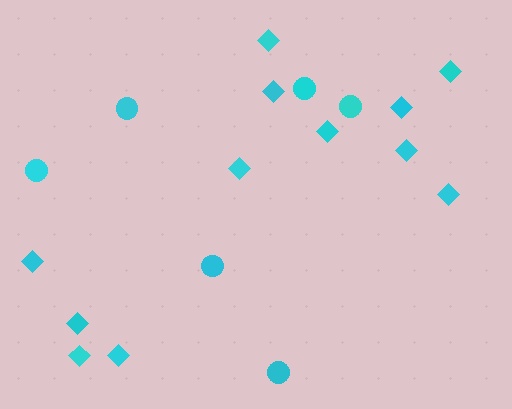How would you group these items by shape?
There are 2 groups: one group of circles (6) and one group of diamonds (12).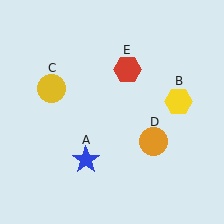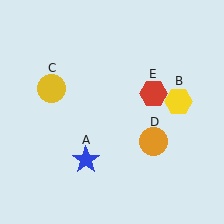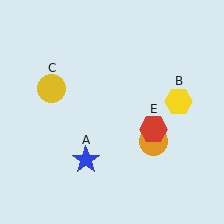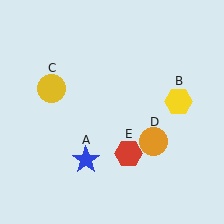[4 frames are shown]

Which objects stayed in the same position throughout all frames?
Blue star (object A) and yellow hexagon (object B) and yellow circle (object C) and orange circle (object D) remained stationary.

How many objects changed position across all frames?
1 object changed position: red hexagon (object E).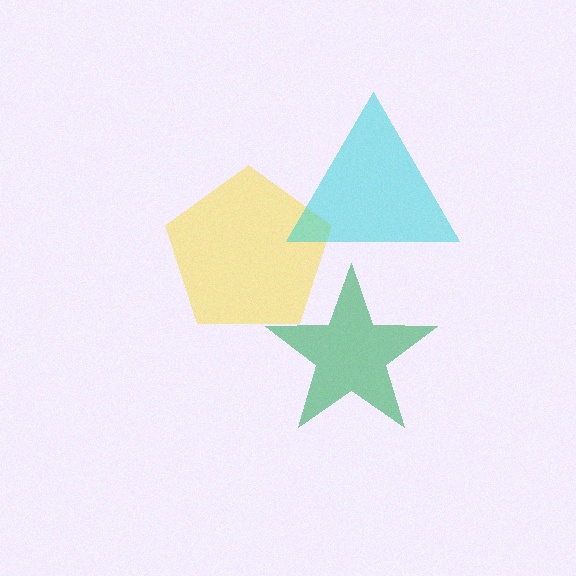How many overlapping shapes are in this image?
There are 3 overlapping shapes in the image.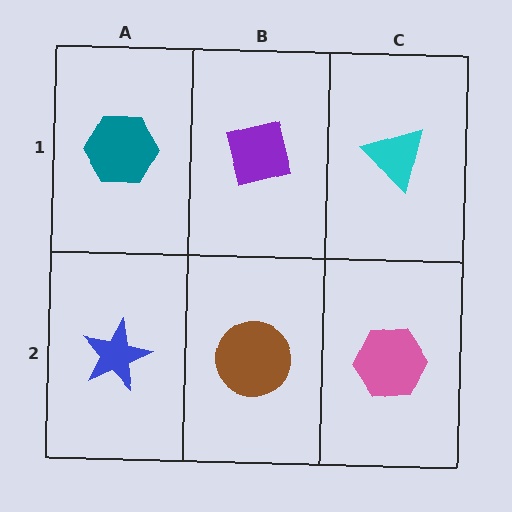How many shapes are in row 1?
3 shapes.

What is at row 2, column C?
A pink hexagon.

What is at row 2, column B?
A brown circle.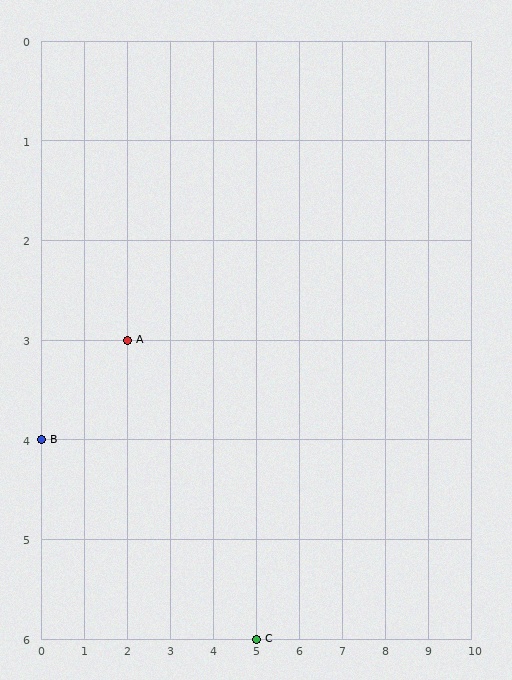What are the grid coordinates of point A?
Point A is at grid coordinates (2, 3).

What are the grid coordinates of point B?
Point B is at grid coordinates (0, 4).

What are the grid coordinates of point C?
Point C is at grid coordinates (5, 6).